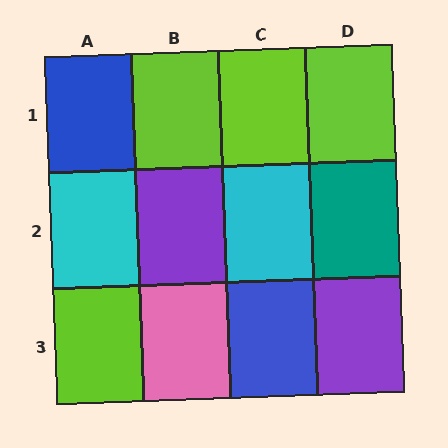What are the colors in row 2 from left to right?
Cyan, purple, cyan, teal.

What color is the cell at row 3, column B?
Pink.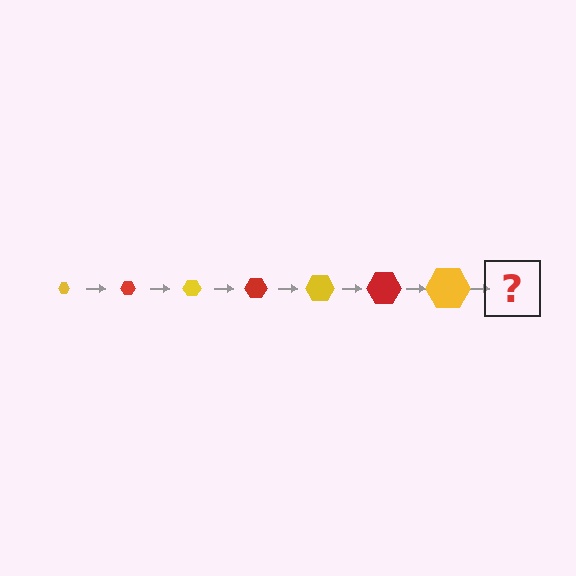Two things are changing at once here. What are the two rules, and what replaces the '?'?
The two rules are that the hexagon grows larger each step and the color cycles through yellow and red. The '?' should be a red hexagon, larger than the previous one.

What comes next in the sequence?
The next element should be a red hexagon, larger than the previous one.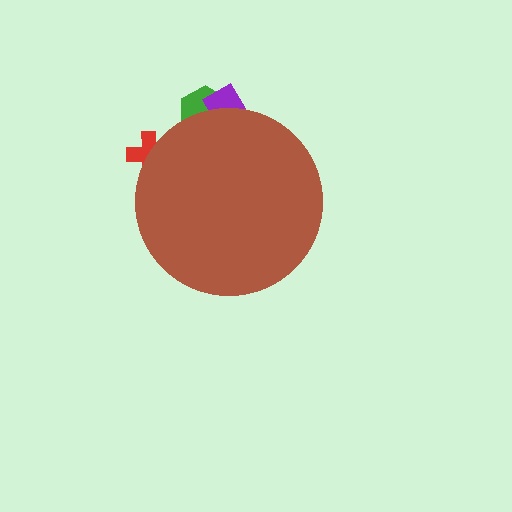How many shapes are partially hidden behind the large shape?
3 shapes are partially hidden.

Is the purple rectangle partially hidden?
Yes, the purple rectangle is partially hidden behind the brown circle.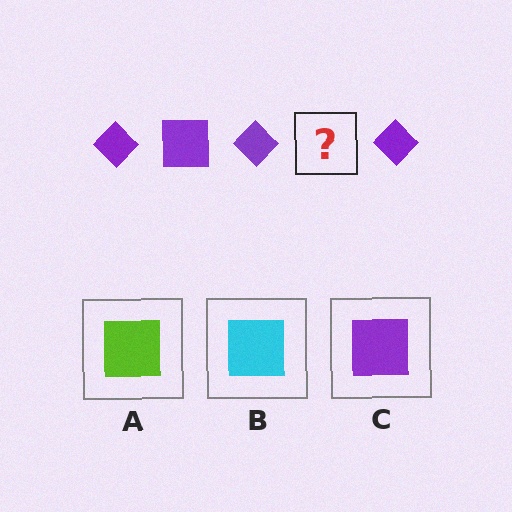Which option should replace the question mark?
Option C.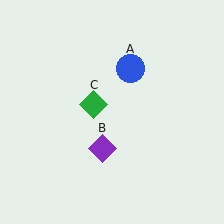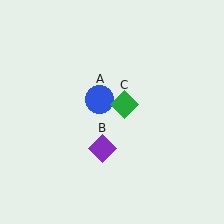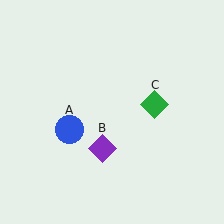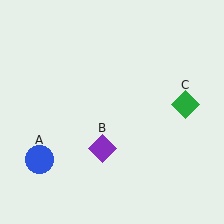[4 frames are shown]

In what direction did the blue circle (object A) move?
The blue circle (object A) moved down and to the left.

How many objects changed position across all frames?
2 objects changed position: blue circle (object A), green diamond (object C).